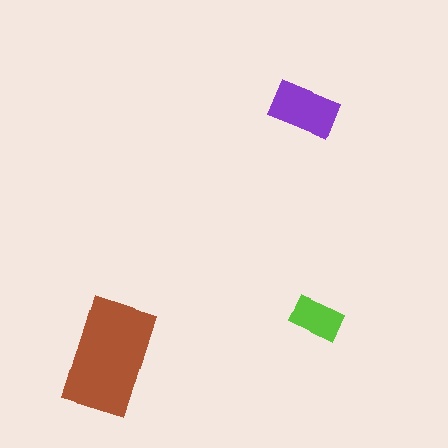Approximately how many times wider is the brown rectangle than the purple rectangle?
About 1.5 times wider.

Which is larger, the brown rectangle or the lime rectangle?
The brown one.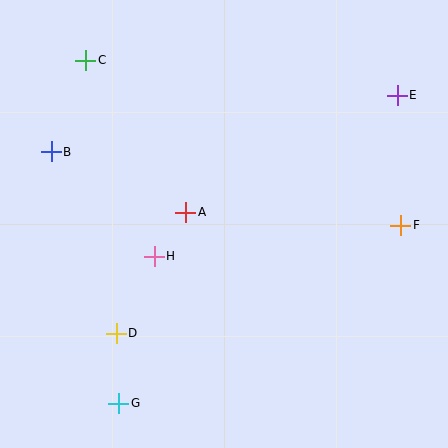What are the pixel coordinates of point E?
Point E is at (397, 95).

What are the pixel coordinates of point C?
Point C is at (86, 60).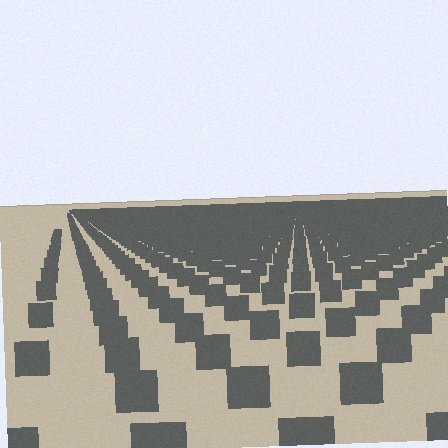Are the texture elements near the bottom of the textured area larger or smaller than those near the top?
Larger. Near the bottom, elements are closer to the viewer and appear at a bigger on-screen size.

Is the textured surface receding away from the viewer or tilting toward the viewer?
The surface is receding away from the viewer. Texture elements get smaller and denser toward the top.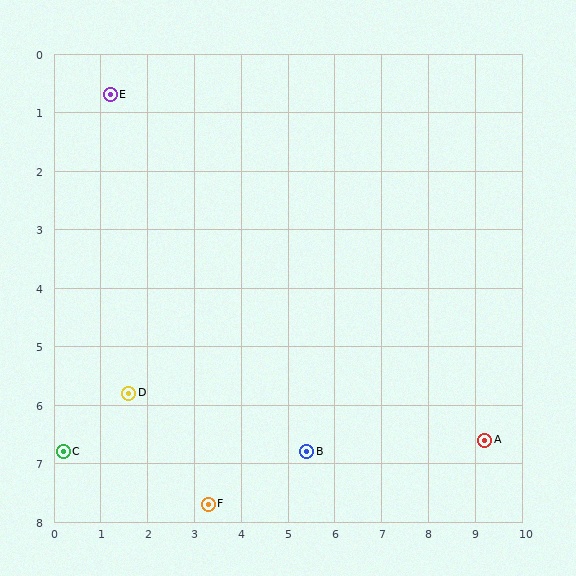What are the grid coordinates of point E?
Point E is at approximately (1.2, 0.7).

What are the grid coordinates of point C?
Point C is at approximately (0.2, 6.8).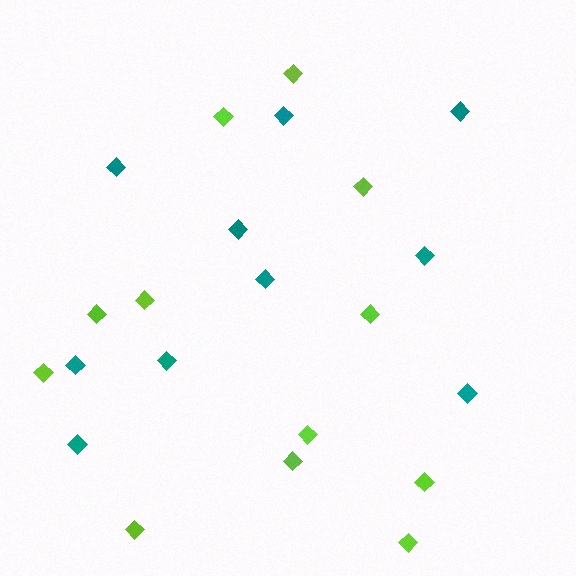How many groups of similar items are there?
There are 2 groups: one group of teal diamonds (10) and one group of lime diamonds (12).